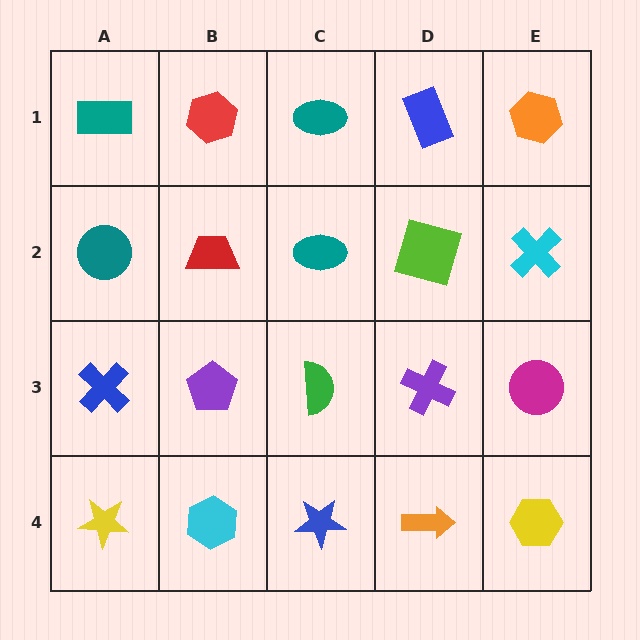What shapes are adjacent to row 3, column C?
A teal ellipse (row 2, column C), a blue star (row 4, column C), a purple pentagon (row 3, column B), a purple cross (row 3, column D).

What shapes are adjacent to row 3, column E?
A cyan cross (row 2, column E), a yellow hexagon (row 4, column E), a purple cross (row 3, column D).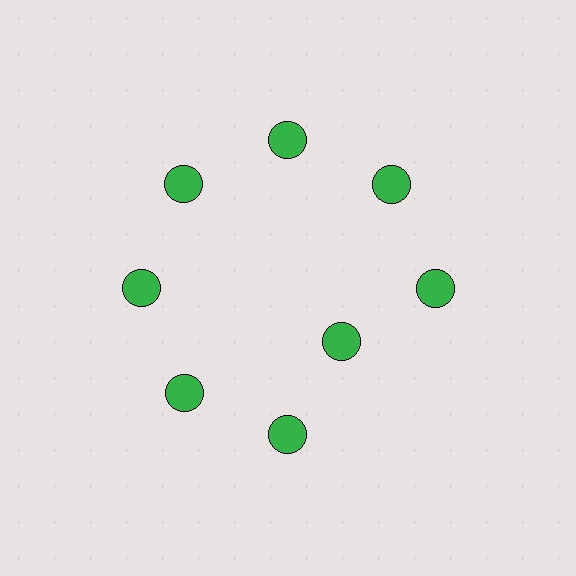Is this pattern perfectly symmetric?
No. The 8 green circles are arranged in a ring, but one element near the 4 o'clock position is pulled inward toward the center, breaking the 8-fold rotational symmetry.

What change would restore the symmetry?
The symmetry would be restored by moving it outward, back onto the ring so that all 8 circles sit at equal angles and equal distance from the center.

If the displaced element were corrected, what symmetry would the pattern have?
It would have 8-fold rotational symmetry — the pattern would map onto itself every 45 degrees.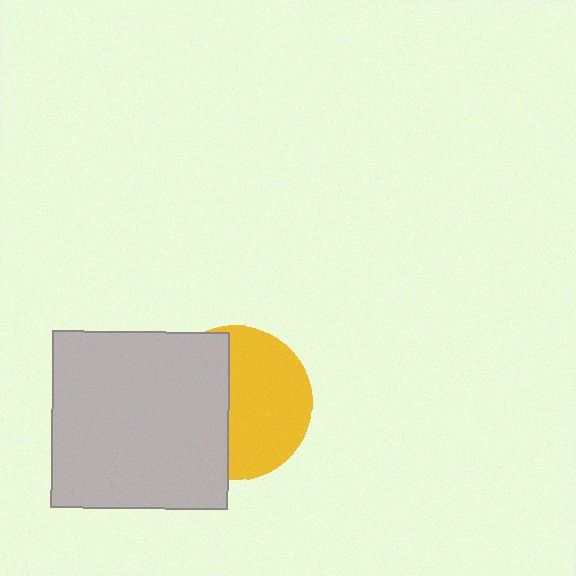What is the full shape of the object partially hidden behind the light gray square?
The partially hidden object is a yellow circle.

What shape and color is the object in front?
The object in front is a light gray square.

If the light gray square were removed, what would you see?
You would see the complete yellow circle.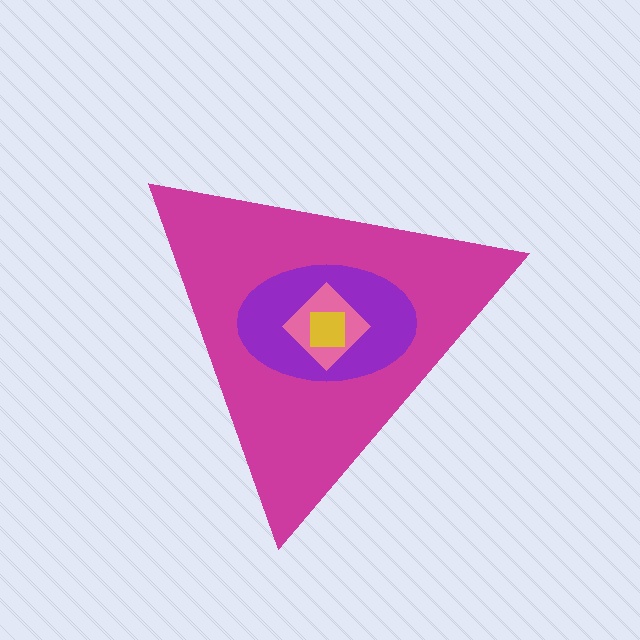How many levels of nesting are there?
4.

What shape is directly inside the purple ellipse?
The pink diamond.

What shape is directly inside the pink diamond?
The yellow square.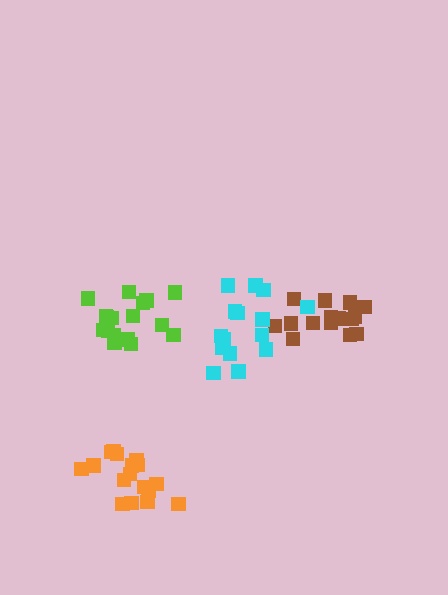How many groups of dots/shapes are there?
There are 4 groups.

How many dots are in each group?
Group 1: 19 dots, Group 2: 15 dots, Group 3: 17 dots, Group 4: 15 dots (66 total).